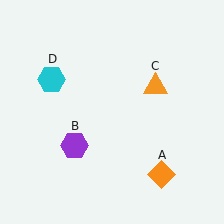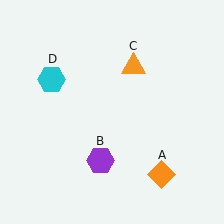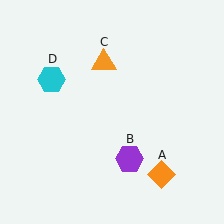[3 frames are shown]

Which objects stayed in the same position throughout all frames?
Orange diamond (object A) and cyan hexagon (object D) remained stationary.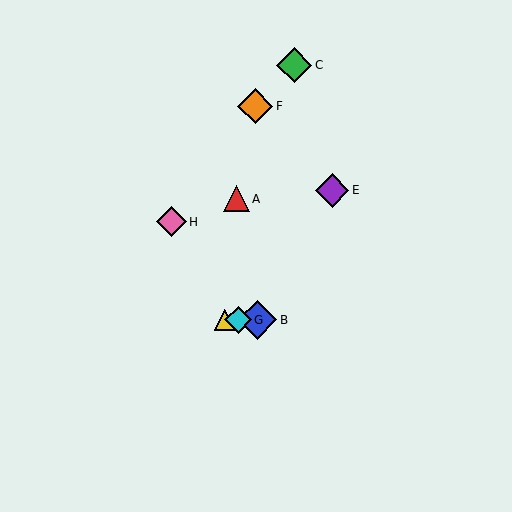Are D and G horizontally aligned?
Yes, both are at y≈320.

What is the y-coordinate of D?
Object D is at y≈320.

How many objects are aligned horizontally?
3 objects (B, D, G) are aligned horizontally.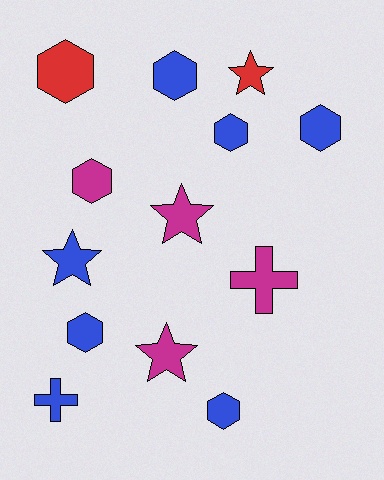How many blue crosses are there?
There is 1 blue cross.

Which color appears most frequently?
Blue, with 7 objects.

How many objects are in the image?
There are 13 objects.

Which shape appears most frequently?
Hexagon, with 7 objects.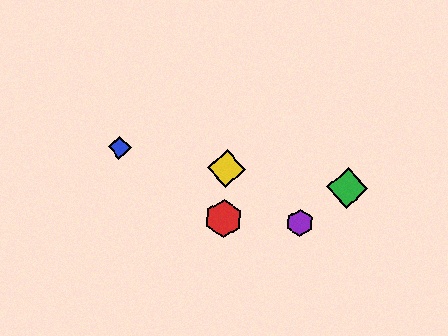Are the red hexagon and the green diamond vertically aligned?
No, the red hexagon is at x≈224 and the green diamond is at x≈347.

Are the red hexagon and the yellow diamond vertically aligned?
Yes, both are at x≈224.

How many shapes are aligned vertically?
2 shapes (the red hexagon, the yellow diamond) are aligned vertically.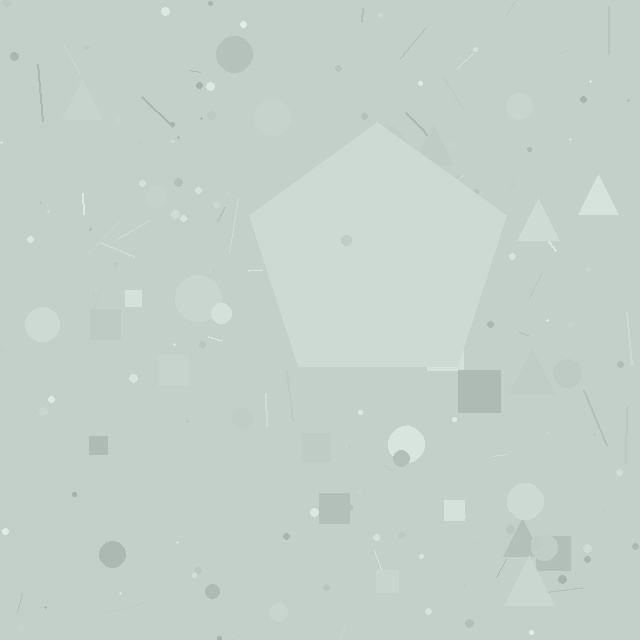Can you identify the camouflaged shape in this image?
The camouflaged shape is a pentagon.